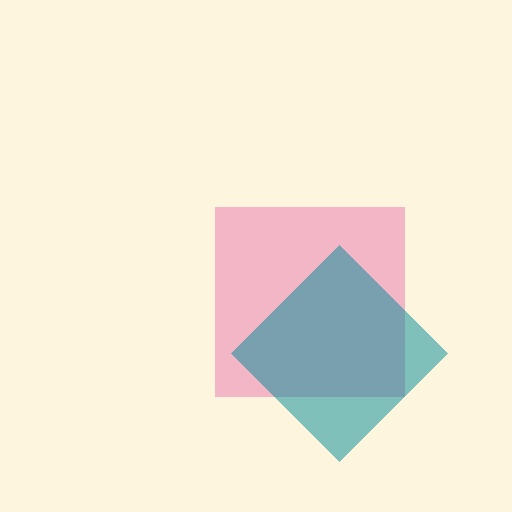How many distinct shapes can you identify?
There are 2 distinct shapes: a pink square, a teal diamond.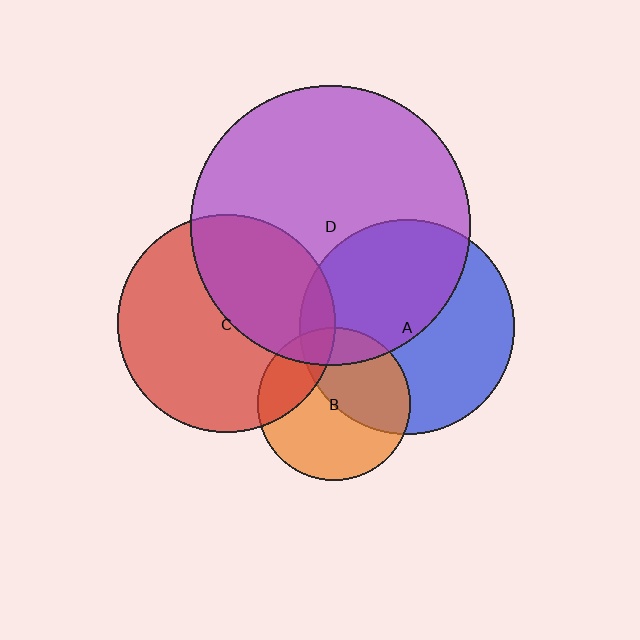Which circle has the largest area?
Circle D (purple).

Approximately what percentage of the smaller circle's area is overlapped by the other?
Approximately 50%.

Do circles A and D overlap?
Yes.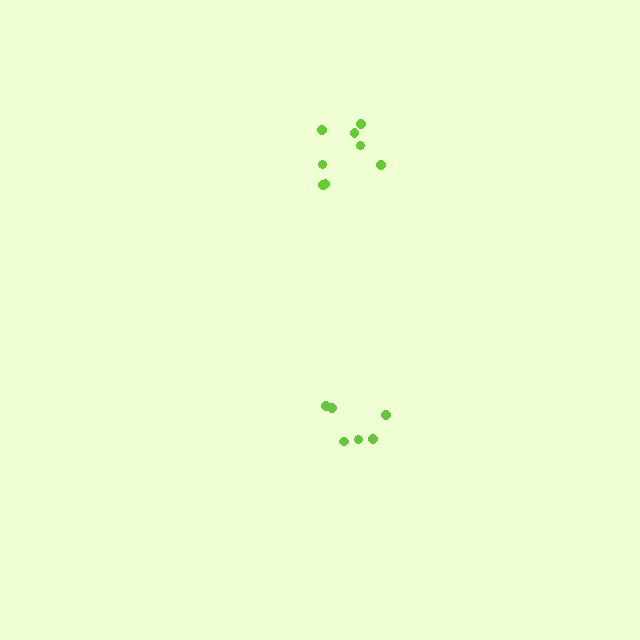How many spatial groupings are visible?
There are 2 spatial groupings.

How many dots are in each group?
Group 1: 8 dots, Group 2: 6 dots (14 total).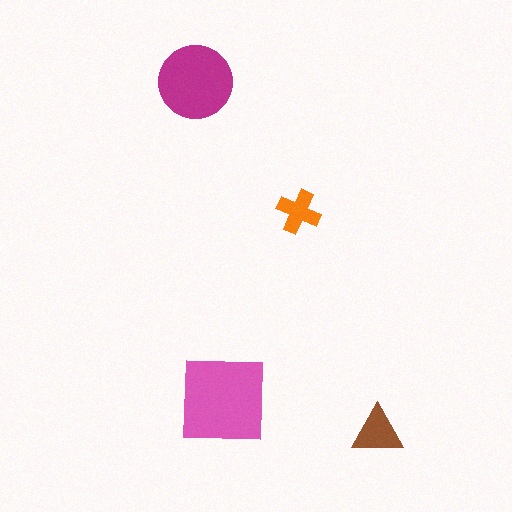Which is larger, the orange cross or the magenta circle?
The magenta circle.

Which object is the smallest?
The orange cross.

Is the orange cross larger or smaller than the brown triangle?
Smaller.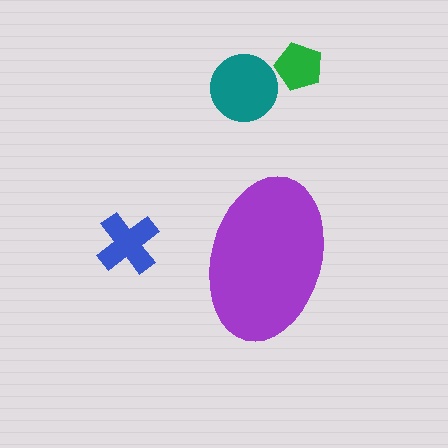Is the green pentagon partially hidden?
No, the green pentagon is fully visible.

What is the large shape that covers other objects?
A purple ellipse.